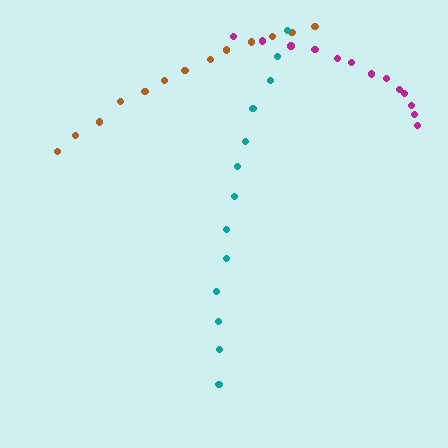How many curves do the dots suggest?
There are 3 distinct paths.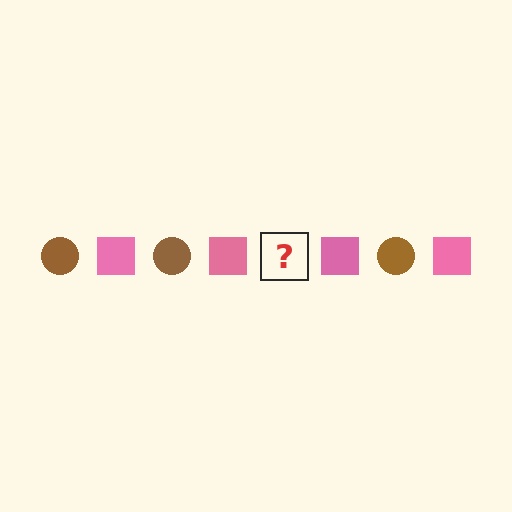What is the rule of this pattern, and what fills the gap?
The rule is that the pattern alternates between brown circle and pink square. The gap should be filled with a brown circle.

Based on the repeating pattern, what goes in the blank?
The blank should be a brown circle.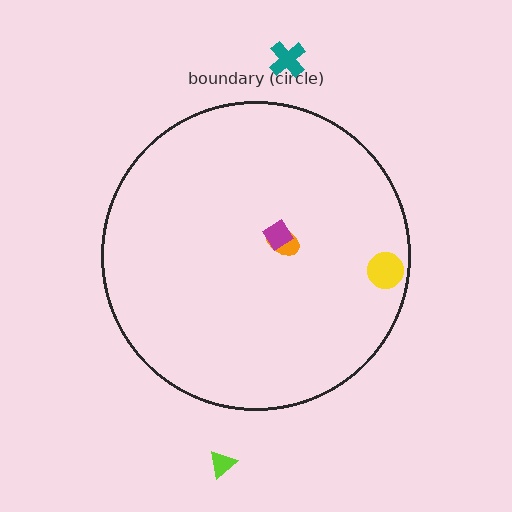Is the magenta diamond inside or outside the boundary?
Inside.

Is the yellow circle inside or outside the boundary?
Inside.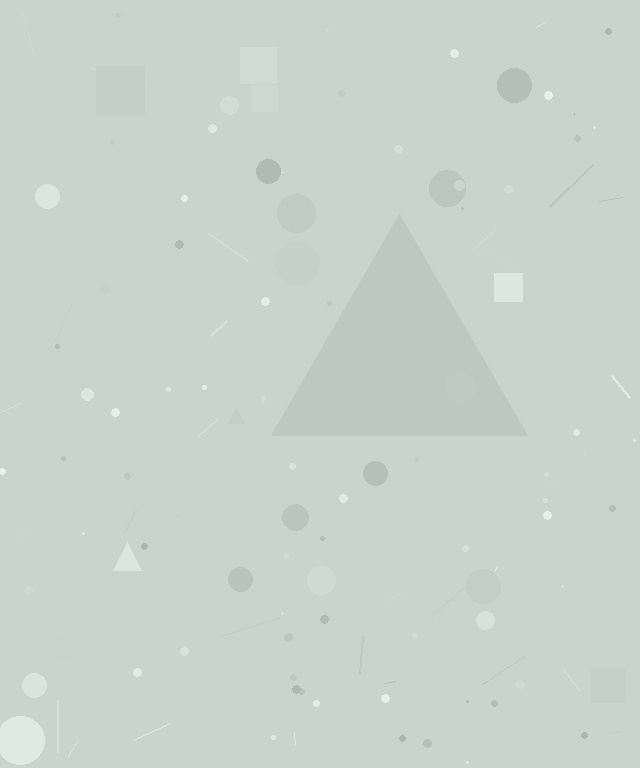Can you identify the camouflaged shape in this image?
The camouflaged shape is a triangle.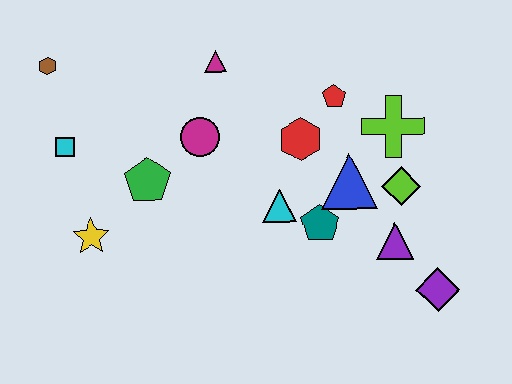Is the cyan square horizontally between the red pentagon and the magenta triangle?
No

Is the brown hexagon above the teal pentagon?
Yes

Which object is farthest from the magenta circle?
The purple diamond is farthest from the magenta circle.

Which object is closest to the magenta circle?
The green pentagon is closest to the magenta circle.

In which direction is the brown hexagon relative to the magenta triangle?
The brown hexagon is to the left of the magenta triangle.